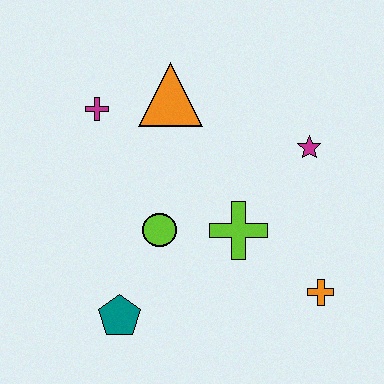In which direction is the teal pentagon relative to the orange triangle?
The teal pentagon is below the orange triangle.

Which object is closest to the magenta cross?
The orange triangle is closest to the magenta cross.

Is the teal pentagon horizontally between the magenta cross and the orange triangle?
Yes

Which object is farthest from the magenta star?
The teal pentagon is farthest from the magenta star.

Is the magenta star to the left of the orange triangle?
No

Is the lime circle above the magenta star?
No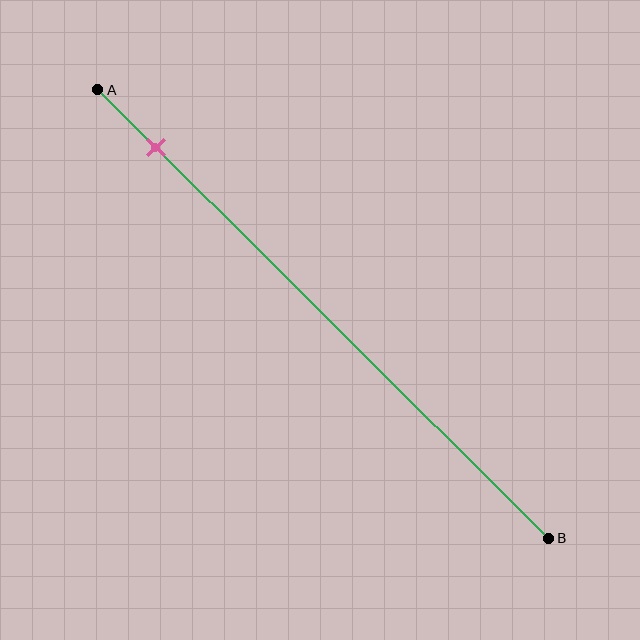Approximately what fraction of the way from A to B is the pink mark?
The pink mark is approximately 15% of the way from A to B.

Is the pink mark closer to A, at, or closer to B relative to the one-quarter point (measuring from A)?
The pink mark is closer to point A than the one-quarter point of segment AB.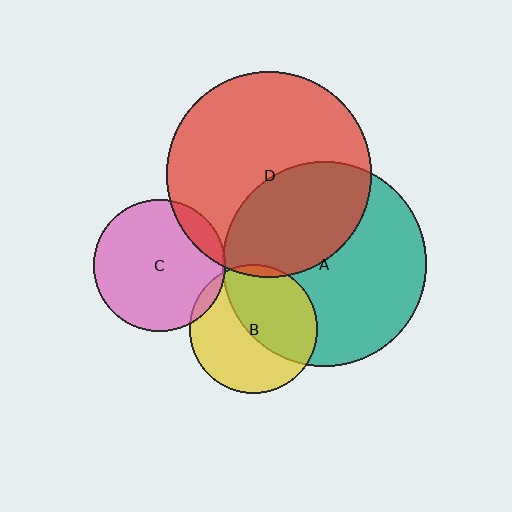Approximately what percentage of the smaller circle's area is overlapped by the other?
Approximately 10%.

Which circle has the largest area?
Circle D (red).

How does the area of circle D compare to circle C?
Approximately 2.4 times.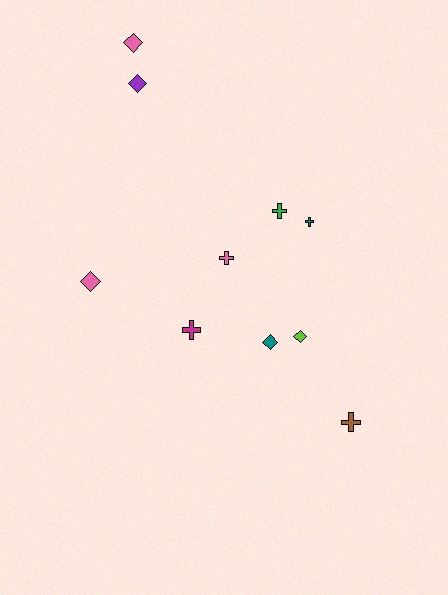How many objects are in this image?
There are 10 objects.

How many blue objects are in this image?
There are no blue objects.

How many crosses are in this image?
There are 5 crosses.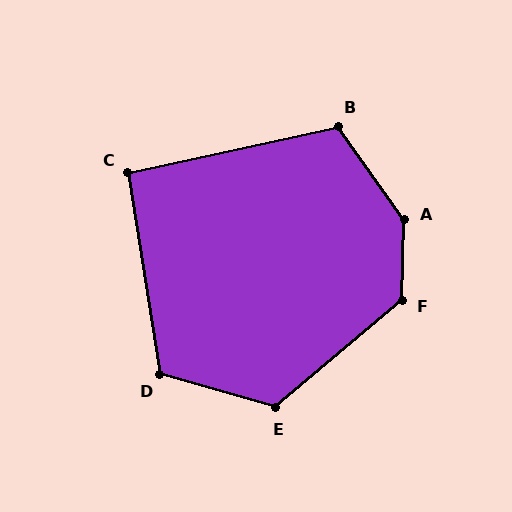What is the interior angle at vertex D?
Approximately 115 degrees (obtuse).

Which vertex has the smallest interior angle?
C, at approximately 93 degrees.